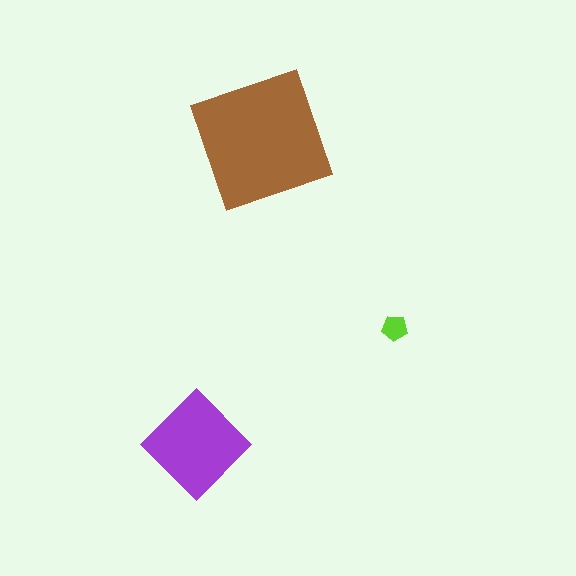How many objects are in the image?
There are 3 objects in the image.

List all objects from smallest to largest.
The lime pentagon, the purple diamond, the brown square.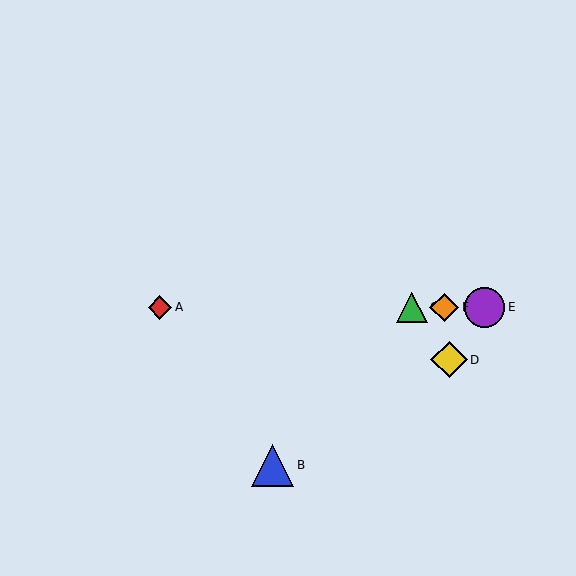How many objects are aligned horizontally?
4 objects (A, C, E, F) are aligned horizontally.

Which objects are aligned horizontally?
Objects A, C, E, F are aligned horizontally.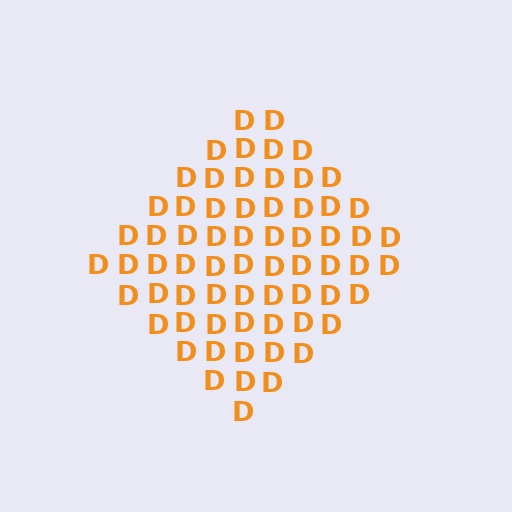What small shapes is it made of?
It is made of small letter D's.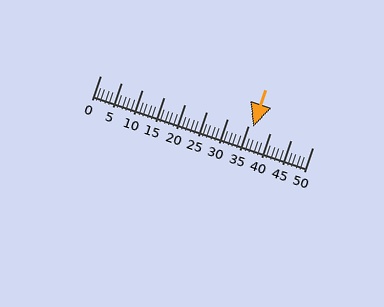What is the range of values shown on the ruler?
The ruler shows values from 0 to 50.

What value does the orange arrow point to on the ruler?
The orange arrow points to approximately 36.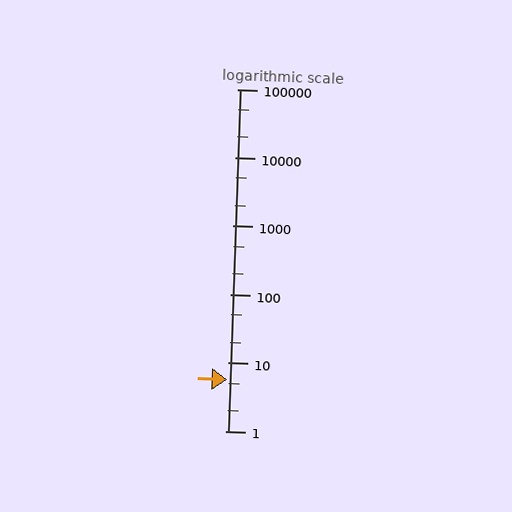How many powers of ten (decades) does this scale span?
The scale spans 5 decades, from 1 to 100000.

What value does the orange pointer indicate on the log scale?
The pointer indicates approximately 5.6.